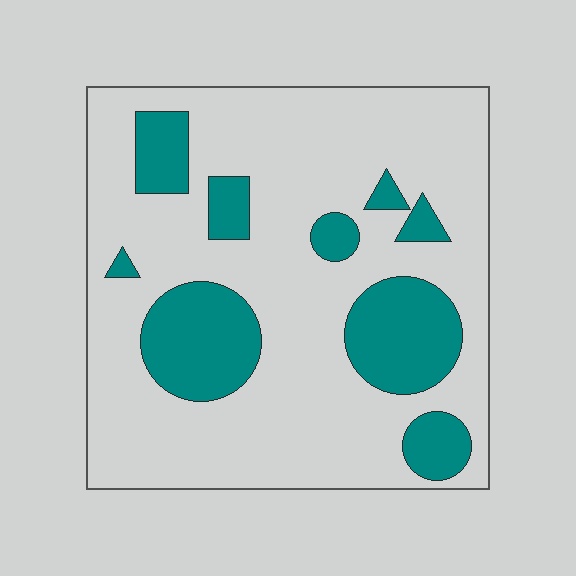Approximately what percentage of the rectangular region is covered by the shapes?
Approximately 25%.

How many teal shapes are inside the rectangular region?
9.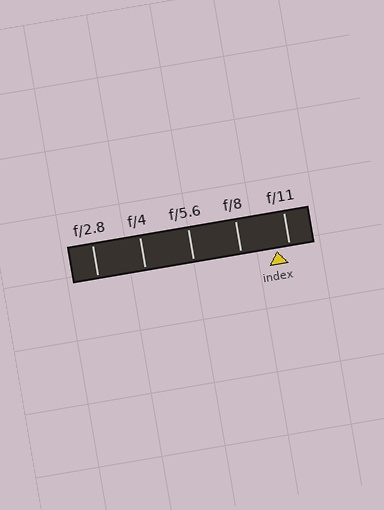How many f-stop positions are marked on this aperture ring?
There are 5 f-stop positions marked.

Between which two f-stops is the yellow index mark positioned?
The index mark is between f/8 and f/11.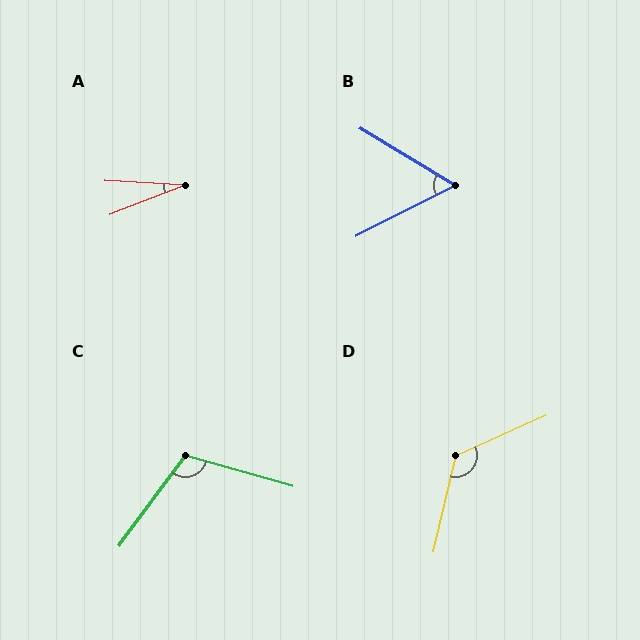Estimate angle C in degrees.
Approximately 111 degrees.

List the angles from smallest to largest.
A (25°), B (58°), C (111°), D (128°).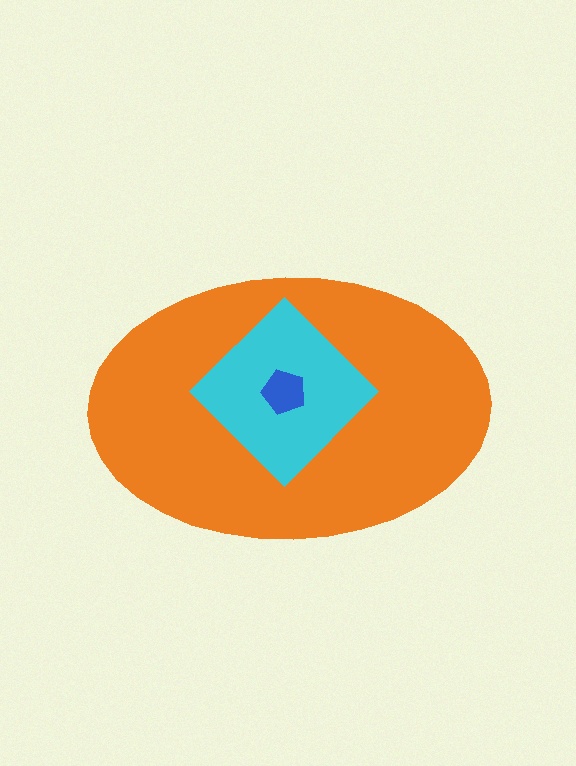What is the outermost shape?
The orange ellipse.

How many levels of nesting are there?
3.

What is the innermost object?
The blue pentagon.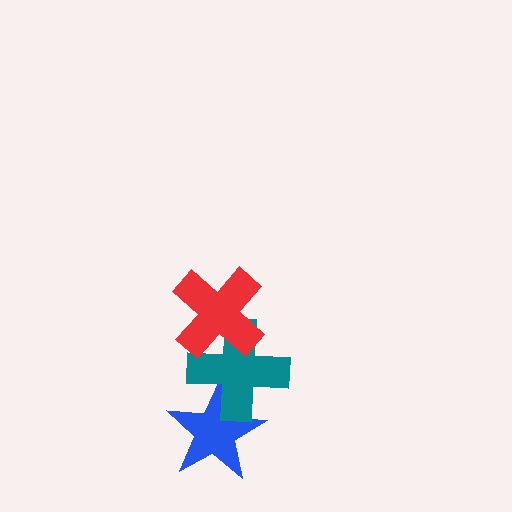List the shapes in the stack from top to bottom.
From top to bottom: the red cross, the teal cross, the blue star.